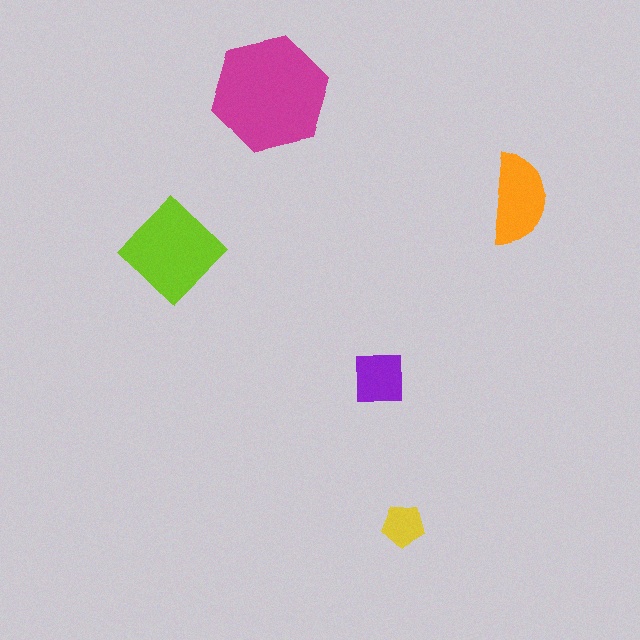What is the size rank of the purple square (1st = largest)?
4th.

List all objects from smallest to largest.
The yellow pentagon, the purple square, the orange semicircle, the lime diamond, the magenta hexagon.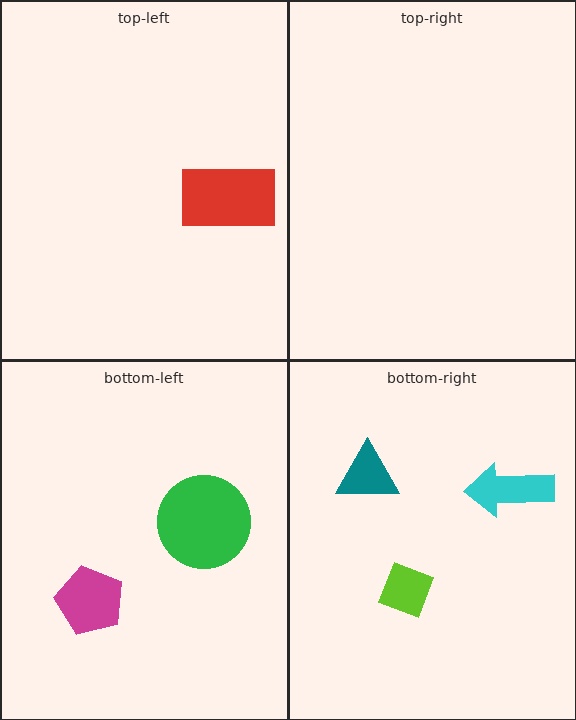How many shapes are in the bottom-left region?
2.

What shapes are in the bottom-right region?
The cyan arrow, the teal triangle, the lime diamond.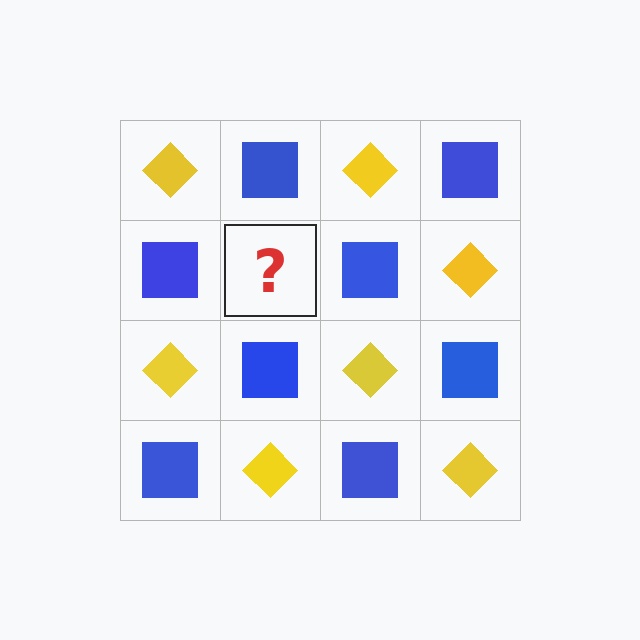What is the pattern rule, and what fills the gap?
The rule is that it alternates yellow diamond and blue square in a checkerboard pattern. The gap should be filled with a yellow diamond.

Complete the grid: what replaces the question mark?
The question mark should be replaced with a yellow diamond.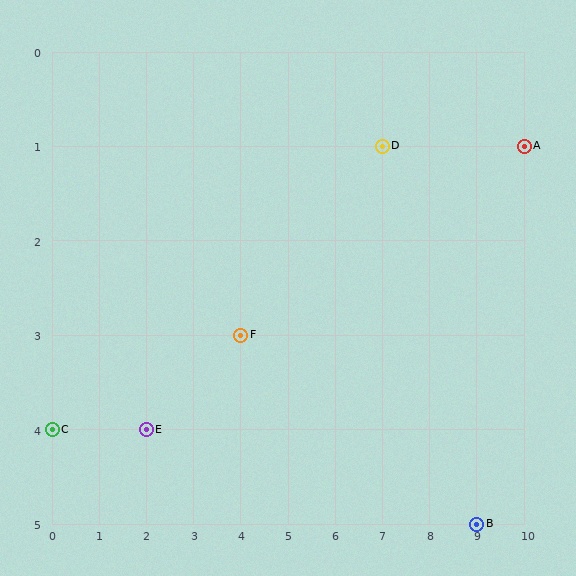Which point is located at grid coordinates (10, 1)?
Point A is at (10, 1).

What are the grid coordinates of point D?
Point D is at grid coordinates (7, 1).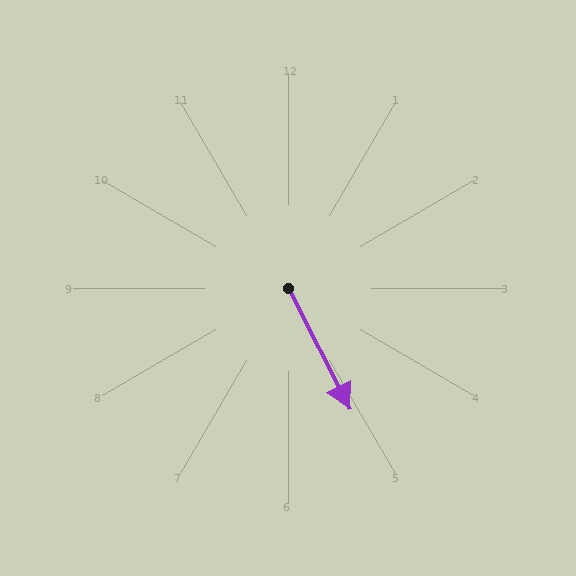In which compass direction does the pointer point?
Southeast.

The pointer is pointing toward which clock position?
Roughly 5 o'clock.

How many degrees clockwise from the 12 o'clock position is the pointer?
Approximately 153 degrees.